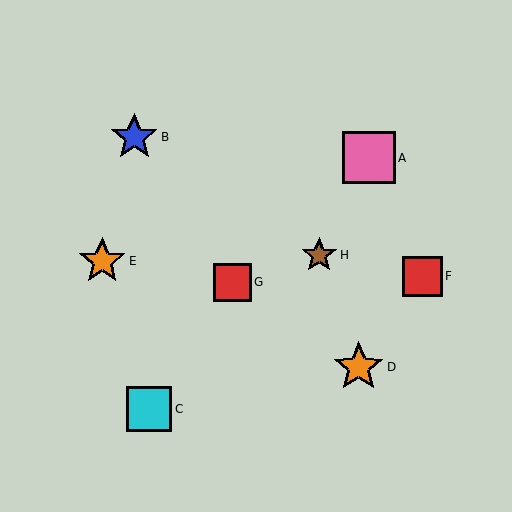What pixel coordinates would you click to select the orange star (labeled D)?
Click at (359, 367) to select the orange star D.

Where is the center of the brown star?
The center of the brown star is at (319, 255).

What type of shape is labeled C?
Shape C is a cyan square.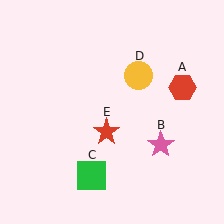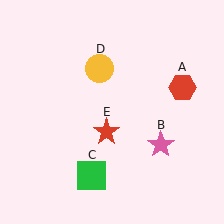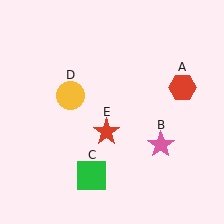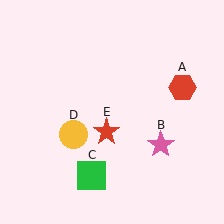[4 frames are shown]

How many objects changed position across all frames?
1 object changed position: yellow circle (object D).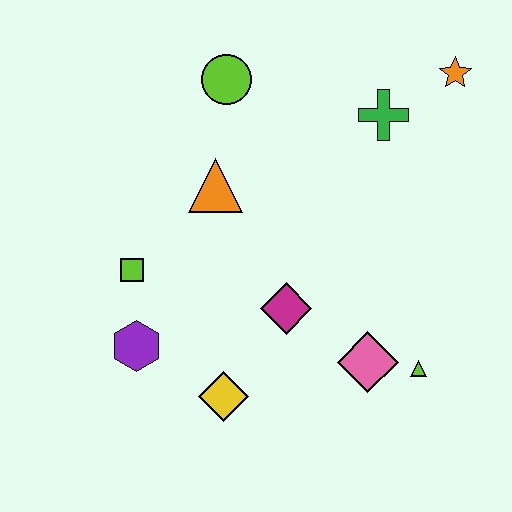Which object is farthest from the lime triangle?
The lime circle is farthest from the lime triangle.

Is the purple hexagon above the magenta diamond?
No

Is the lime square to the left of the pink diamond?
Yes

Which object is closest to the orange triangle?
The lime circle is closest to the orange triangle.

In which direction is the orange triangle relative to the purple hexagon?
The orange triangle is above the purple hexagon.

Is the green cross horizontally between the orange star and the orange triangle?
Yes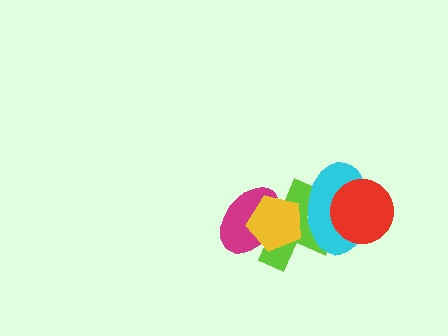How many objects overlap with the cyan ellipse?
3 objects overlap with the cyan ellipse.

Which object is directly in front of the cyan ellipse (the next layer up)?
The red circle is directly in front of the cyan ellipse.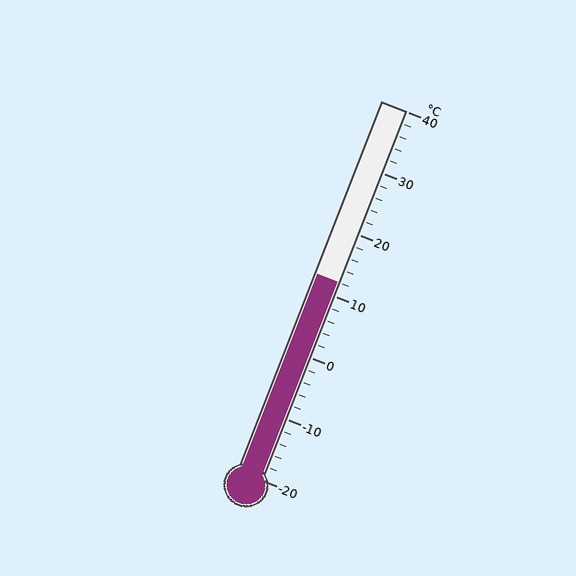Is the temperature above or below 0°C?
The temperature is above 0°C.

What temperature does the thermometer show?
The thermometer shows approximately 12°C.